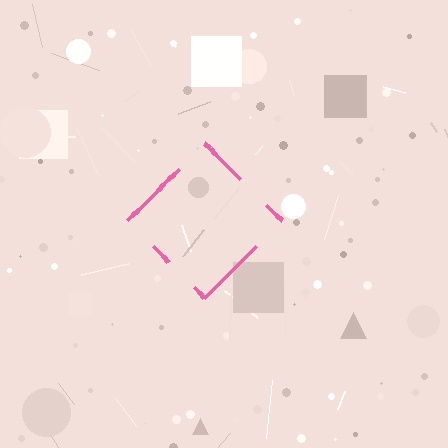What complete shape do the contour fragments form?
The contour fragments form a diamond.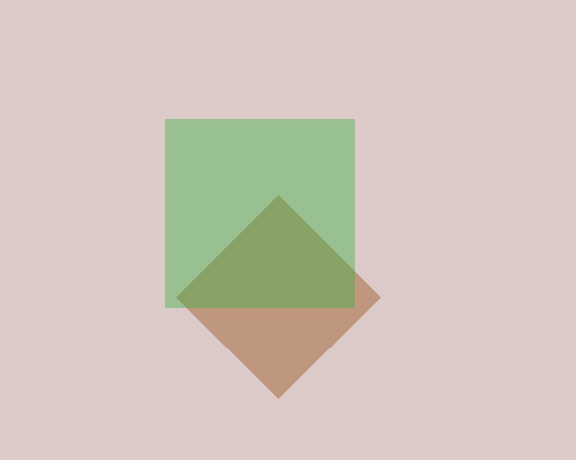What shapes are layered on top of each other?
The layered shapes are: a brown diamond, a green square.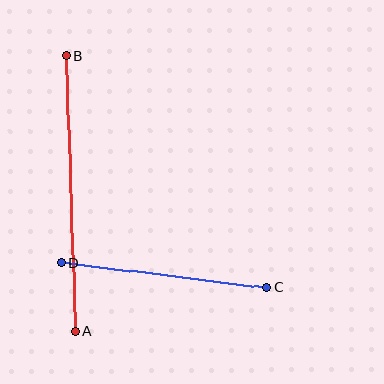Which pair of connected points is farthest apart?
Points A and B are farthest apart.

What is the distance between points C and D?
The distance is approximately 207 pixels.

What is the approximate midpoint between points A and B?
The midpoint is at approximately (71, 193) pixels.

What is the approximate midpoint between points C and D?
The midpoint is at approximately (164, 275) pixels.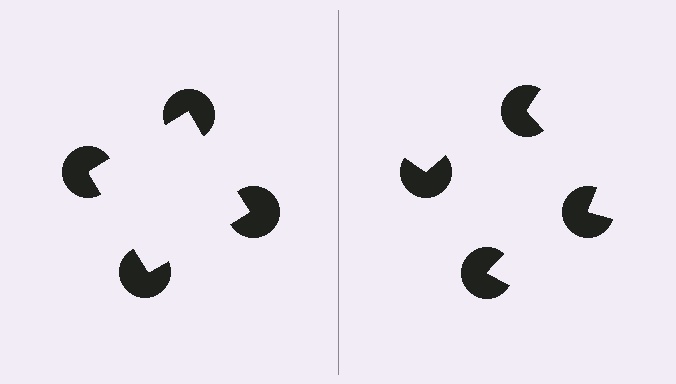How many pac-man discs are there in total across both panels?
8 — 4 on each side.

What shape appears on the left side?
An illusory square.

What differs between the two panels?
The pac-man discs are positioned identically on both sides; only the wedge orientations differ. On the left they align to a square; on the right they are misaligned.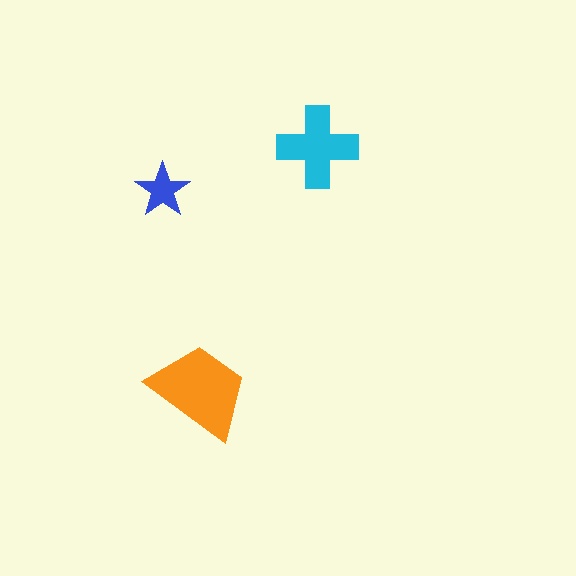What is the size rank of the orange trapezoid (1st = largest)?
1st.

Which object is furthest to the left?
The blue star is leftmost.